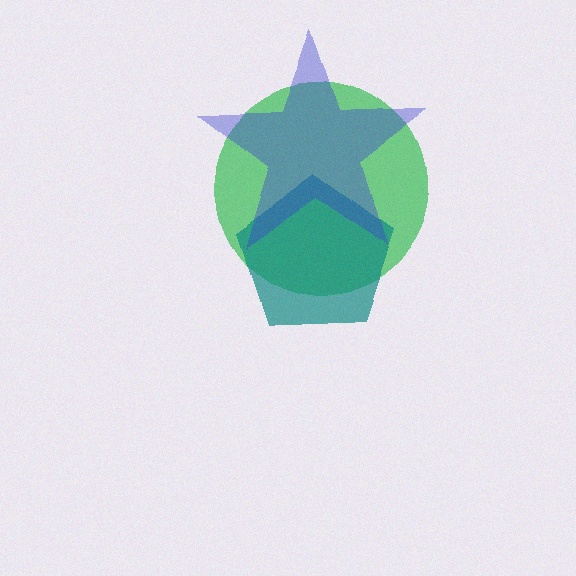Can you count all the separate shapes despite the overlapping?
Yes, there are 3 separate shapes.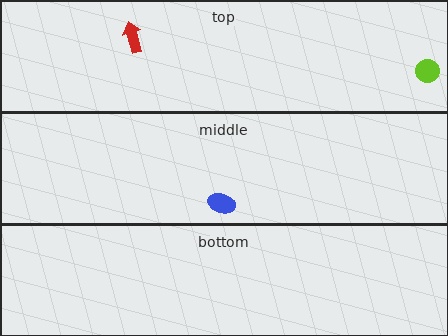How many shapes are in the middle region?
1.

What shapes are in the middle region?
The blue ellipse.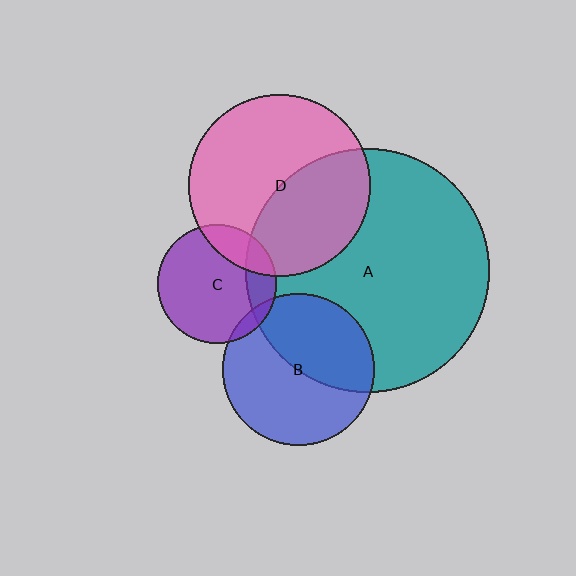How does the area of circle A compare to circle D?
Approximately 1.8 times.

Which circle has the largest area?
Circle A (teal).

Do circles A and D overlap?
Yes.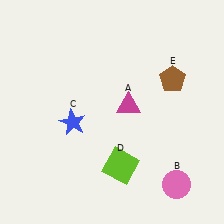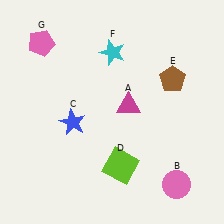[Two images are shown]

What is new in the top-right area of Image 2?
A cyan star (F) was added in the top-right area of Image 2.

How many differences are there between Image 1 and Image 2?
There are 2 differences between the two images.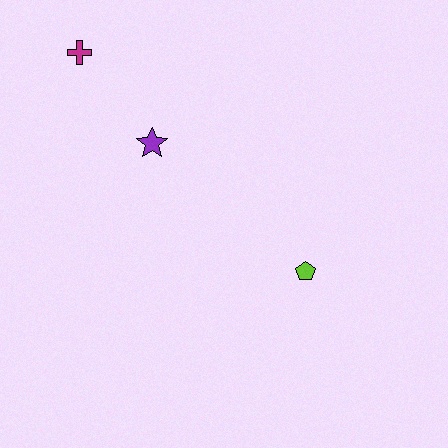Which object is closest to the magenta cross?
The purple star is closest to the magenta cross.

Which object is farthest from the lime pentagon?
The magenta cross is farthest from the lime pentagon.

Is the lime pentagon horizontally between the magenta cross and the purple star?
No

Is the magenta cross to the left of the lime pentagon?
Yes